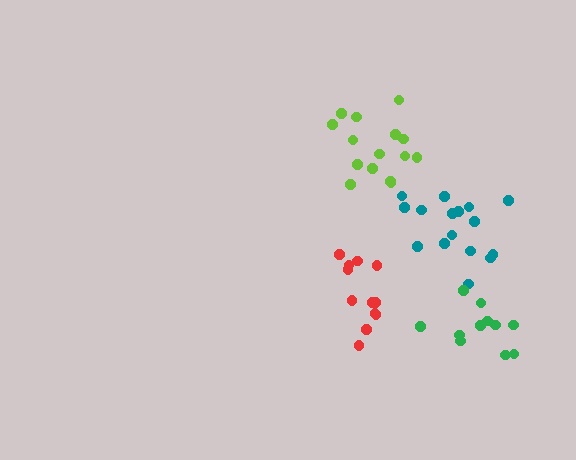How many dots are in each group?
Group 1: 12 dots, Group 2: 15 dots, Group 3: 16 dots, Group 4: 12 dots (55 total).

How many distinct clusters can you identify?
There are 4 distinct clusters.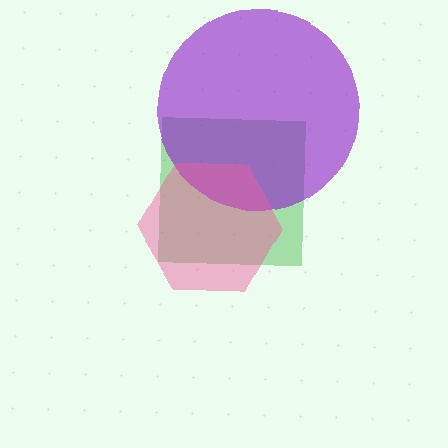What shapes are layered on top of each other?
The layered shapes are: a green square, a purple circle, a pink hexagon.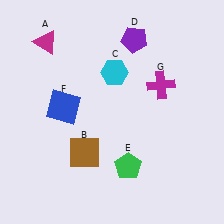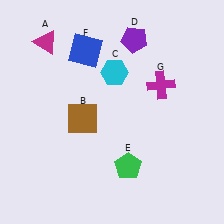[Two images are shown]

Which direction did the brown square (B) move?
The brown square (B) moved up.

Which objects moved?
The objects that moved are: the brown square (B), the blue square (F).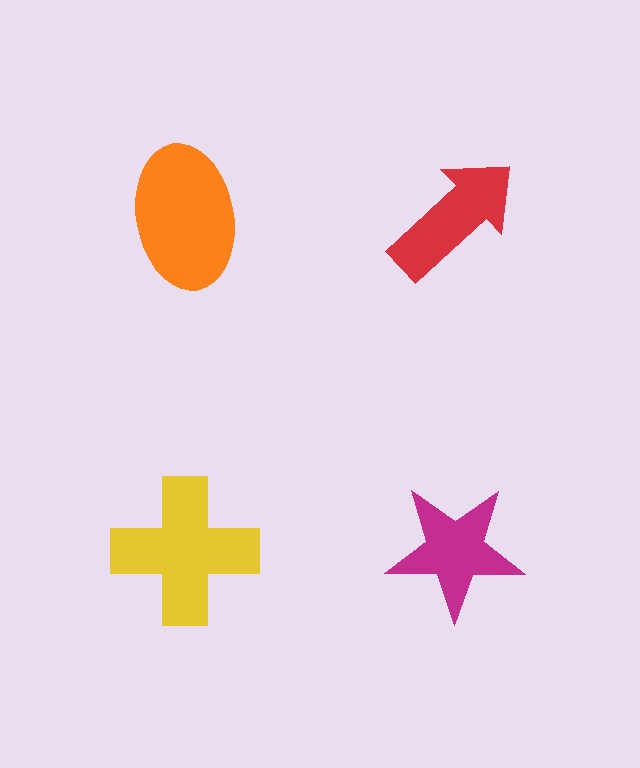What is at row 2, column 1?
A yellow cross.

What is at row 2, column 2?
A magenta star.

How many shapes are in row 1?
2 shapes.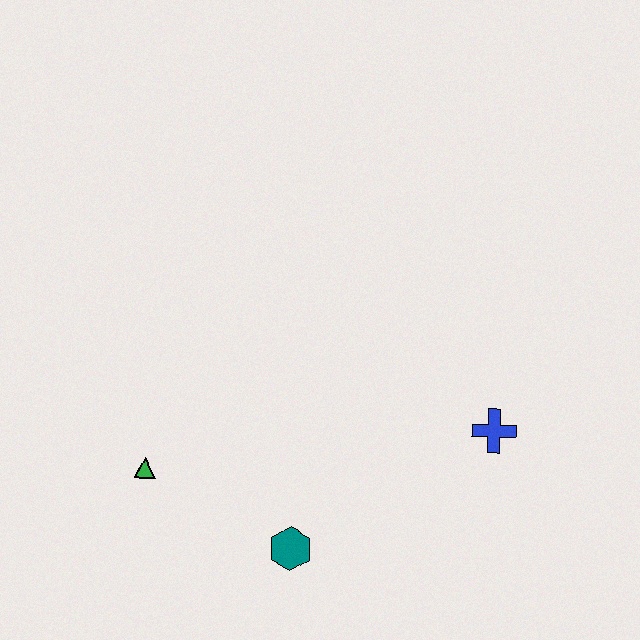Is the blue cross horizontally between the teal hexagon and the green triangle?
No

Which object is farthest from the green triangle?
The blue cross is farthest from the green triangle.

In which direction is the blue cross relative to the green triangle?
The blue cross is to the right of the green triangle.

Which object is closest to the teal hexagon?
The green triangle is closest to the teal hexagon.